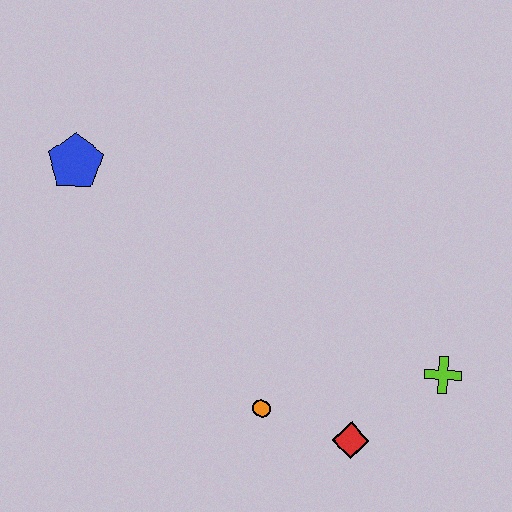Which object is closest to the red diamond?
The orange circle is closest to the red diamond.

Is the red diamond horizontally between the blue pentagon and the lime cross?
Yes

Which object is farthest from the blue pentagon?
The lime cross is farthest from the blue pentagon.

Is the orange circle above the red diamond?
Yes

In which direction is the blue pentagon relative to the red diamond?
The blue pentagon is to the left of the red diamond.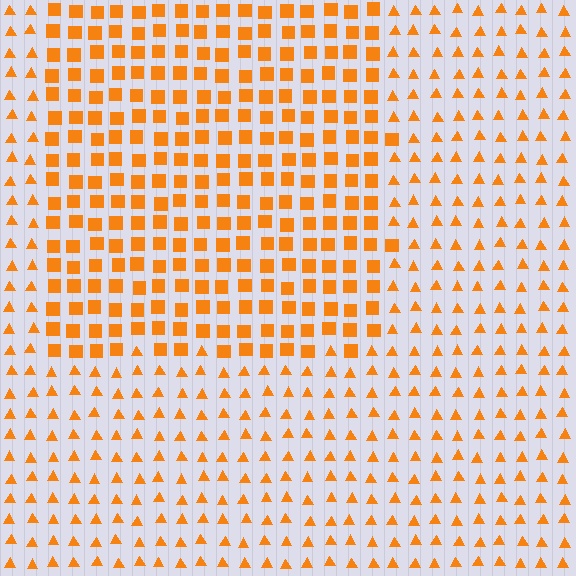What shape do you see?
I see a rectangle.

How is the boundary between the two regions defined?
The boundary is defined by a change in element shape: squares inside vs. triangles outside. All elements share the same color and spacing.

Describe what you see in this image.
The image is filled with small orange elements arranged in a uniform grid. A rectangle-shaped region contains squares, while the surrounding area contains triangles. The boundary is defined purely by the change in element shape.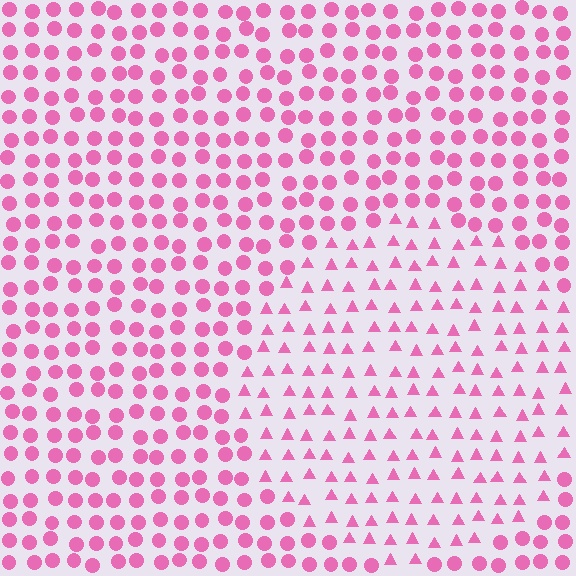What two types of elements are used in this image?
The image uses triangles inside the circle region and circles outside it.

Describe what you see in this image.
The image is filled with small pink elements arranged in a uniform grid. A circle-shaped region contains triangles, while the surrounding area contains circles. The boundary is defined purely by the change in element shape.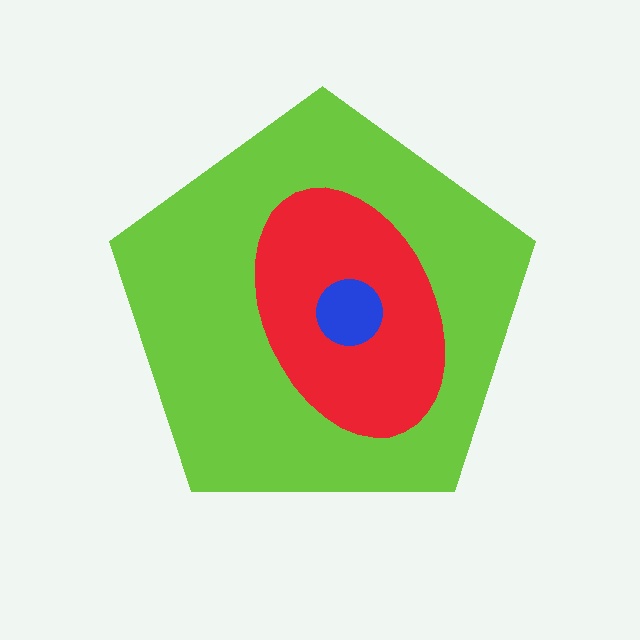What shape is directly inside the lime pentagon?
The red ellipse.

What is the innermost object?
The blue circle.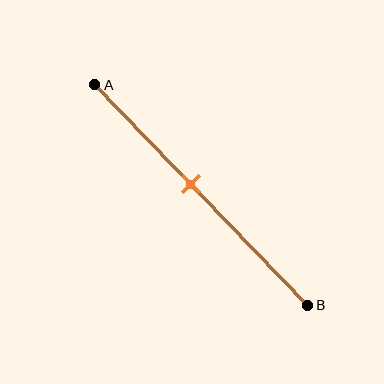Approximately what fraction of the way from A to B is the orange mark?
The orange mark is approximately 45% of the way from A to B.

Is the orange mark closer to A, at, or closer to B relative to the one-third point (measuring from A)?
The orange mark is closer to point B than the one-third point of segment AB.